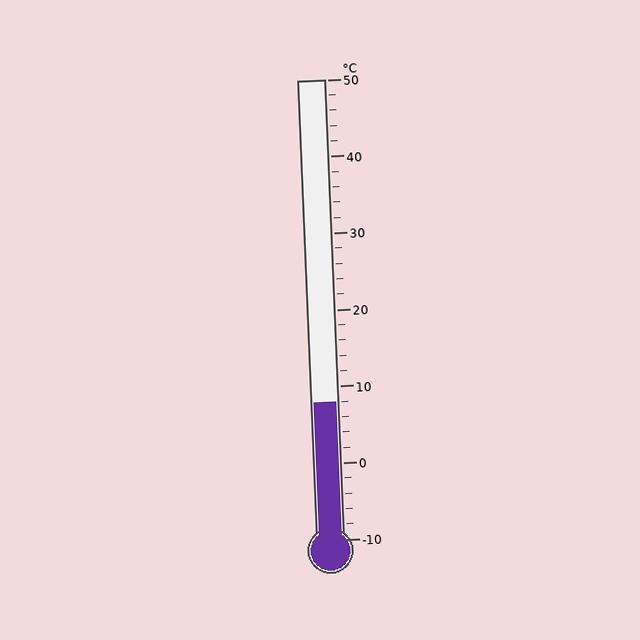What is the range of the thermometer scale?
The thermometer scale ranges from -10°C to 50°C.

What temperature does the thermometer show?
The thermometer shows approximately 8°C.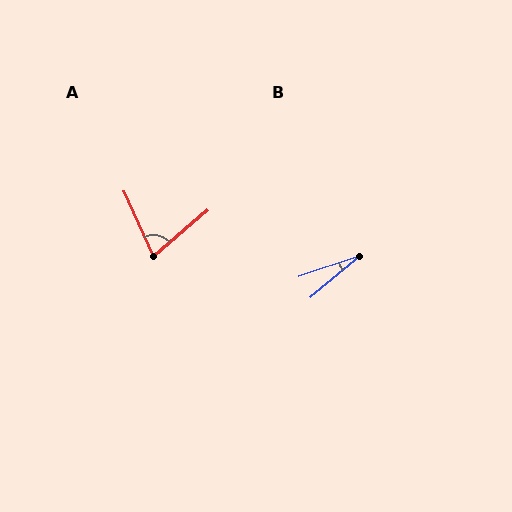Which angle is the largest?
A, at approximately 74 degrees.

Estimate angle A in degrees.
Approximately 74 degrees.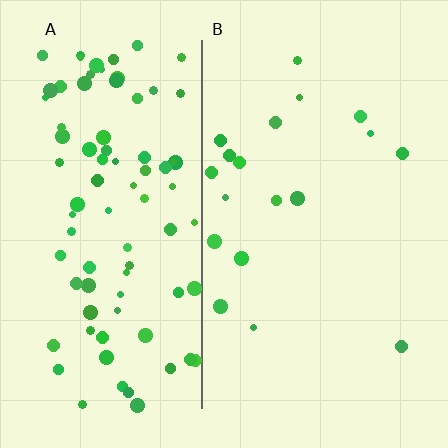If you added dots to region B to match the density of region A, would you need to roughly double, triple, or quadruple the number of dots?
Approximately quadruple.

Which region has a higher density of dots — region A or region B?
A (the left).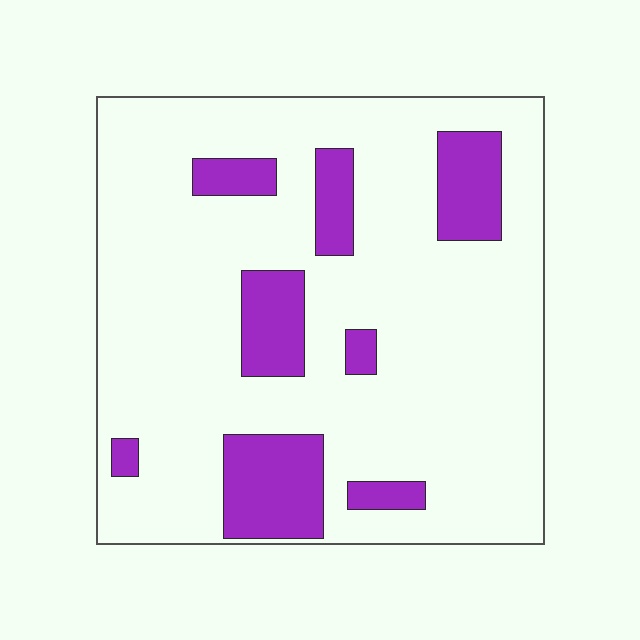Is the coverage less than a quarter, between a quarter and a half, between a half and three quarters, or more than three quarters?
Less than a quarter.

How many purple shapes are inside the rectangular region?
8.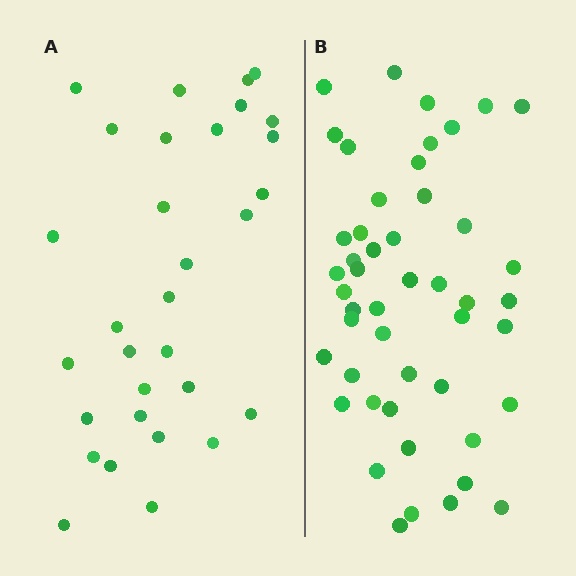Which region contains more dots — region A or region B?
Region B (the right region) has more dots.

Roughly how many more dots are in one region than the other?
Region B has approximately 15 more dots than region A.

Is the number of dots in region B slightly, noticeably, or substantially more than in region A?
Region B has substantially more. The ratio is roughly 1.5 to 1.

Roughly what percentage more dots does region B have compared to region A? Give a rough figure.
About 55% more.